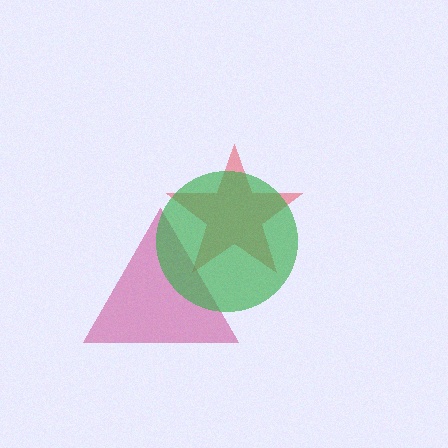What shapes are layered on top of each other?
The layered shapes are: a magenta triangle, a red star, a green circle.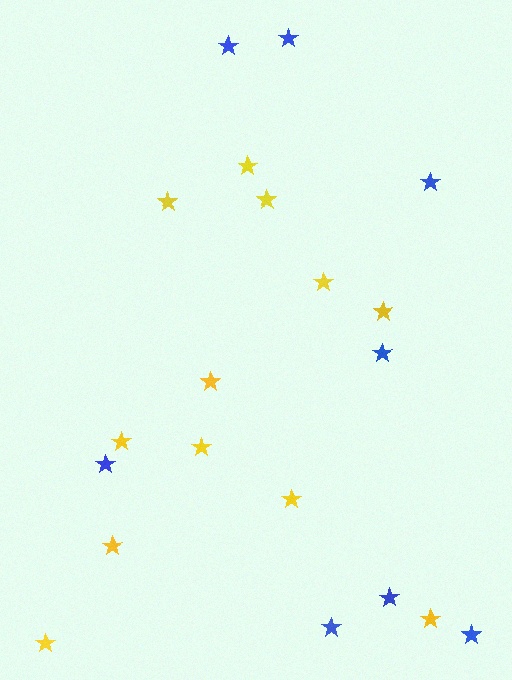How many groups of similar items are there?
There are 2 groups: one group of blue stars (8) and one group of yellow stars (12).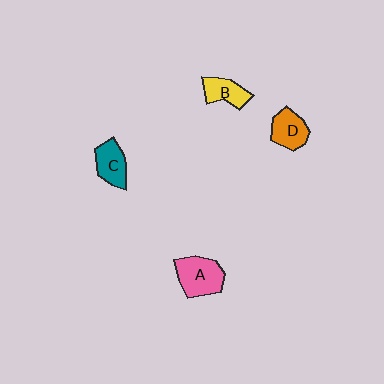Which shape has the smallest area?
Shape B (yellow).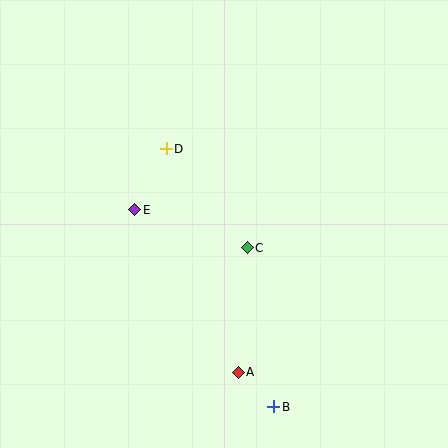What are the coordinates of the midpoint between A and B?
The midpoint between A and B is at (256, 389).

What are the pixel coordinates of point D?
Point D is at (166, 149).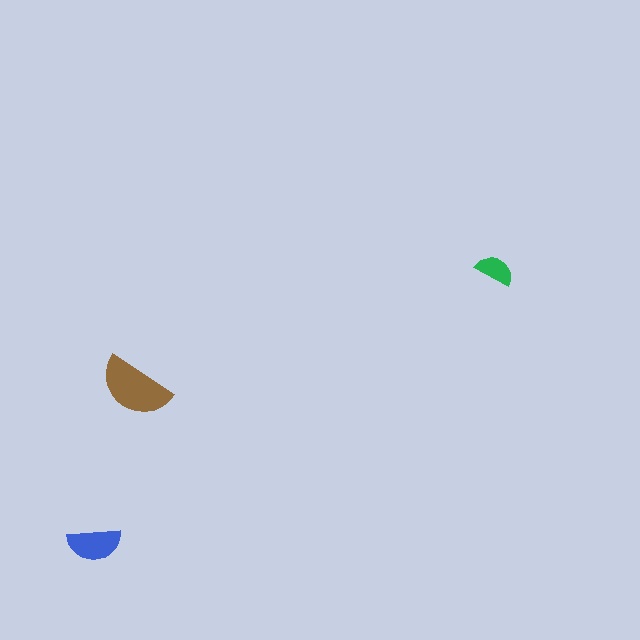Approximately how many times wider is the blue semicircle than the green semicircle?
About 1.5 times wider.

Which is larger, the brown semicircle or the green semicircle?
The brown one.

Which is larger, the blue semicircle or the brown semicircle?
The brown one.